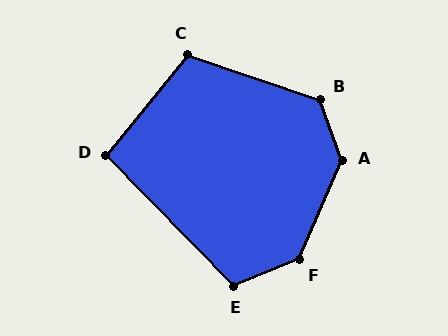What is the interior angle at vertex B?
Approximately 128 degrees (obtuse).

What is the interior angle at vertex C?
Approximately 111 degrees (obtuse).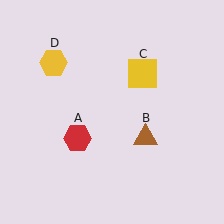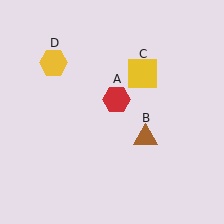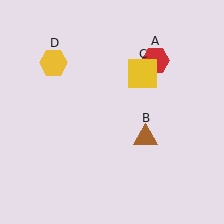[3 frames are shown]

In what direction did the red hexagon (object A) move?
The red hexagon (object A) moved up and to the right.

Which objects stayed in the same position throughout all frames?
Brown triangle (object B) and yellow square (object C) and yellow hexagon (object D) remained stationary.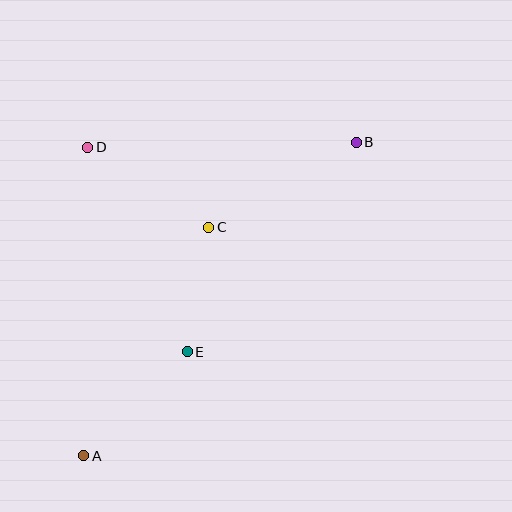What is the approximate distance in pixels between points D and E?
The distance between D and E is approximately 227 pixels.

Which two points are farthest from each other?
Points A and B are farthest from each other.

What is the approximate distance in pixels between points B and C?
The distance between B and C is approximately 170 pixels.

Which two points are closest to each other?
Points C and E are closest to each other.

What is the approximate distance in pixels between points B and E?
The distance between B and E is approximately 269 pixels.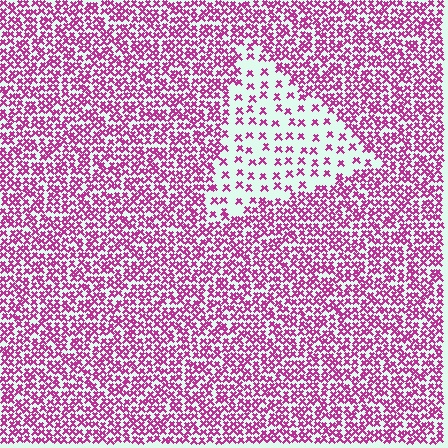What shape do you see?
I see a triangle.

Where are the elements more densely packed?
The elements are more densely packed outside the triangle boundary.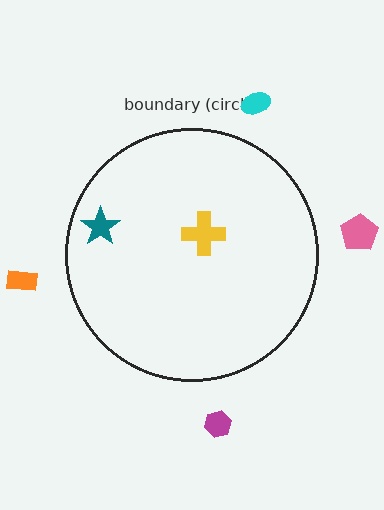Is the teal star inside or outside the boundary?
Inside.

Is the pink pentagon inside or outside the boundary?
Outside.